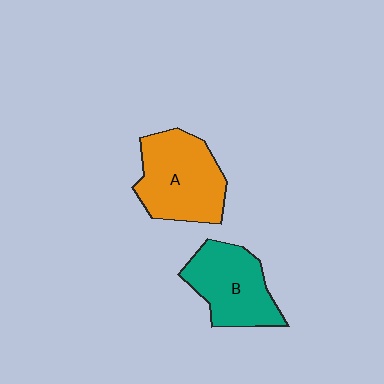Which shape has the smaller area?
Shape B (teal).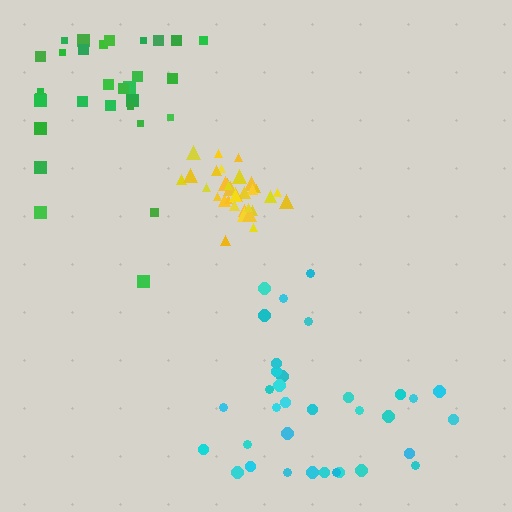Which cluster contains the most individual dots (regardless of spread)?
Yellow (34).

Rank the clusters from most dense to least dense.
yellow, cyan, green.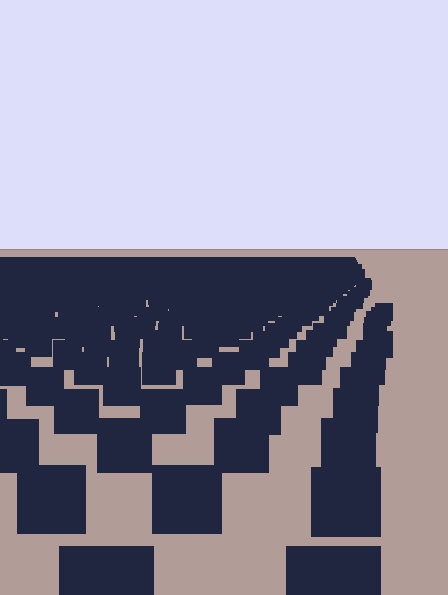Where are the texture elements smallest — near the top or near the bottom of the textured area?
Near the top.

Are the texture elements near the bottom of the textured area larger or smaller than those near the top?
Larger. Near the bottom, elements are closer to the viewer and appear at a bigger on-screen size.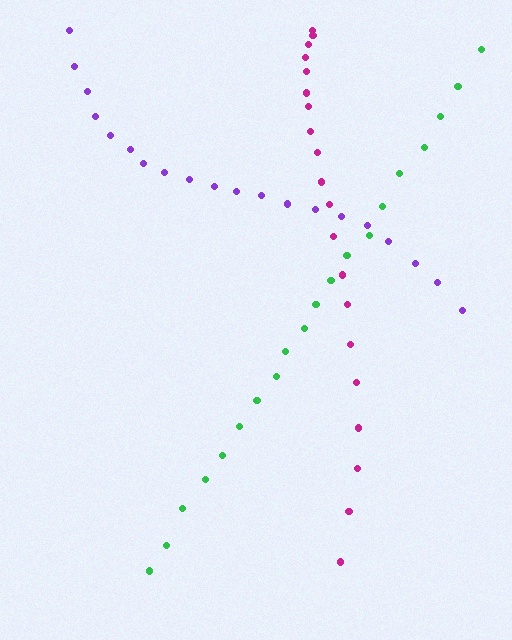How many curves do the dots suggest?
There are 3 distinct paths.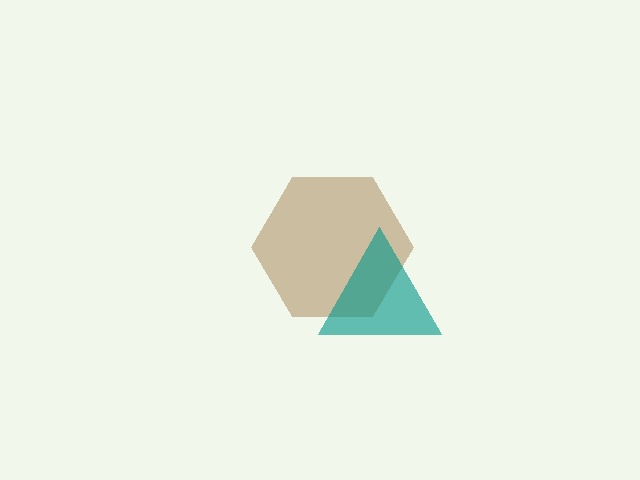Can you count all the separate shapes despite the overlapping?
Yes, there are 2 separate shapes.